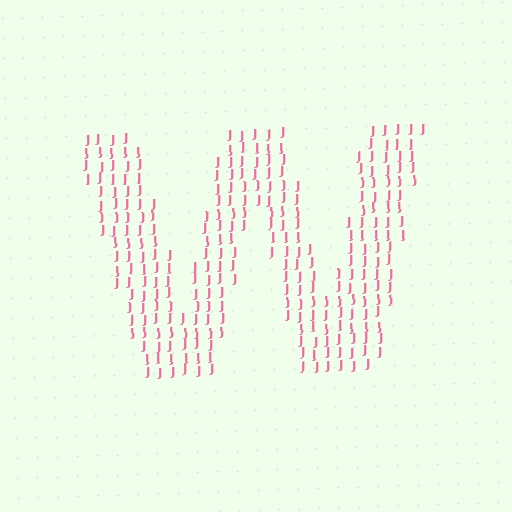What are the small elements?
The small elements are letter J's.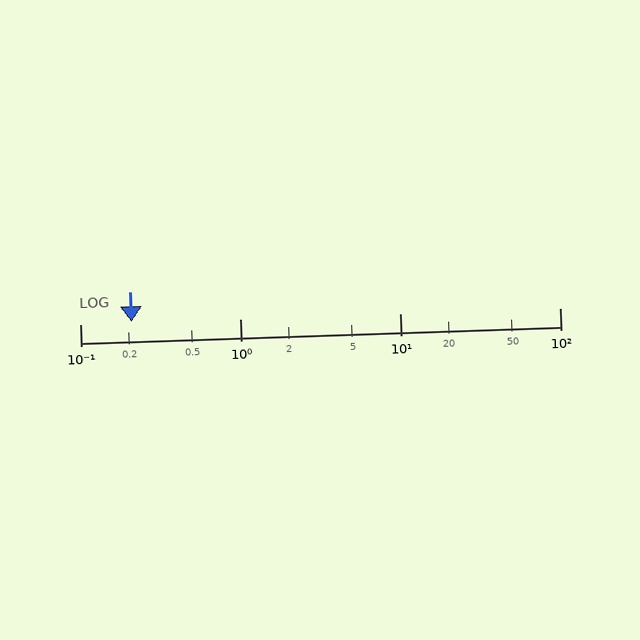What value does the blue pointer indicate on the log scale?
The pointer indicates approximately 0.21.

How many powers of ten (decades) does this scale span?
The scale spans 3 decades, from 0.1 to 100.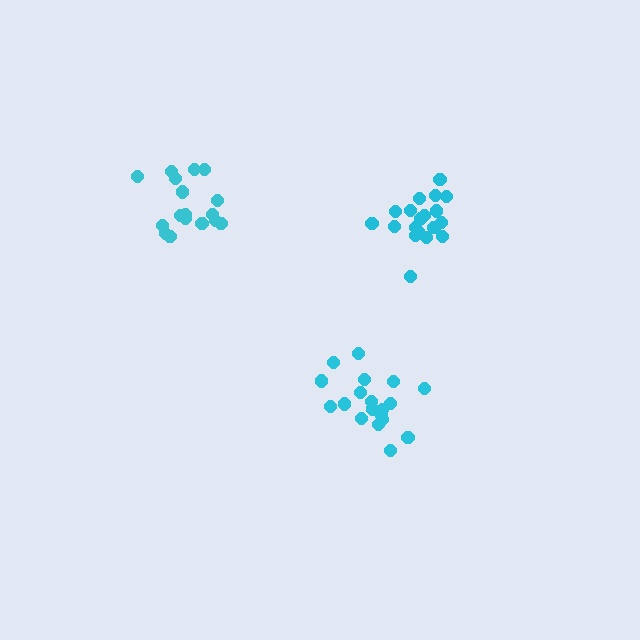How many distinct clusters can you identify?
There are 3 distinct clusters.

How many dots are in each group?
Group 1: 17 dots, Group 2: 19 dots, Group 3: 19 dots (55 total).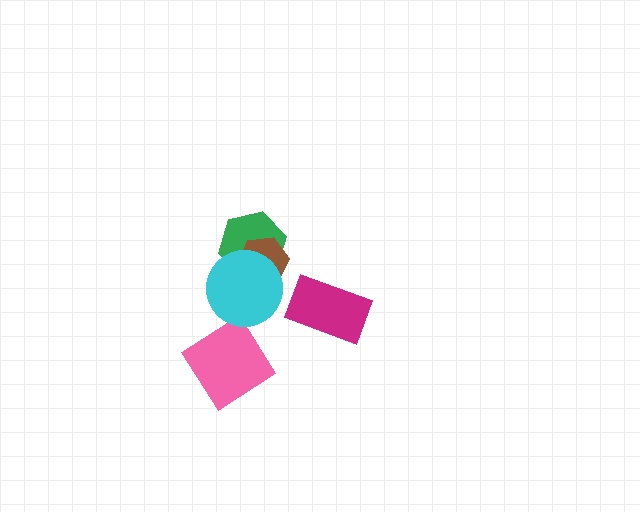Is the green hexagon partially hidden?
Yes, it is partially covered by another shape.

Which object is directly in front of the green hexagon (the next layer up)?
The brown hexagon is directly in front of the green hexagon.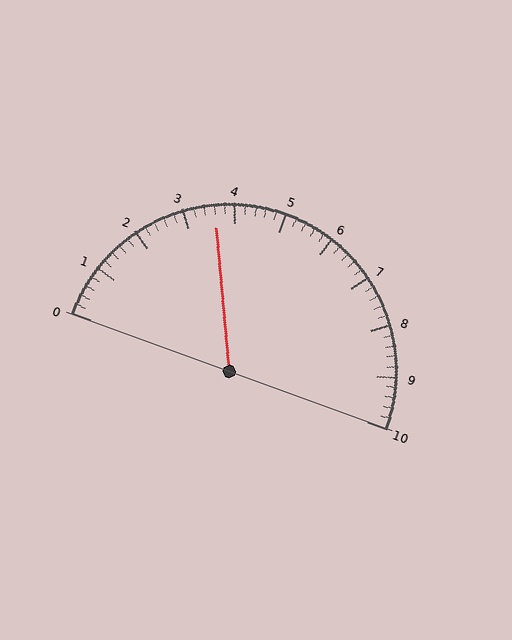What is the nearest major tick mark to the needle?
The nearest major tick mark is 4.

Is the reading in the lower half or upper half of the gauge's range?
The reading is in the lower half of the range (0 to 10).